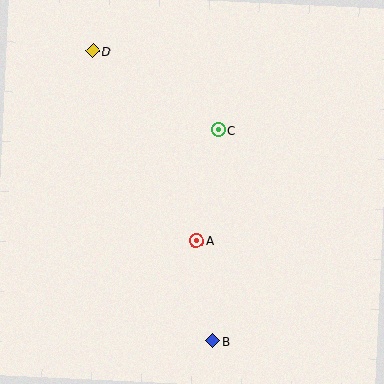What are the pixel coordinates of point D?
Point D is at (93, 51).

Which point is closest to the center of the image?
Point A at (196, 240) is closest to the center.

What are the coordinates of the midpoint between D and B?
The midpoint between D and B is at (153, 196).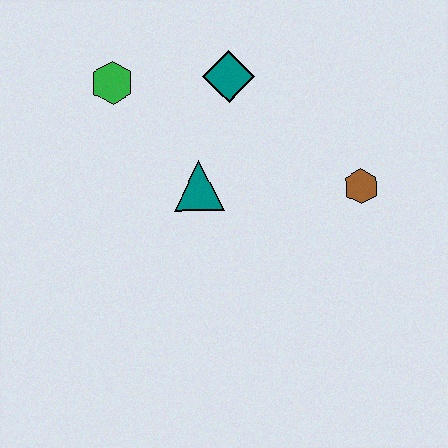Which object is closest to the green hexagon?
The teal diamond is closest to the green hexagon.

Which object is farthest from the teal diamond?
The brown hexagon is farthest from the teal diamond.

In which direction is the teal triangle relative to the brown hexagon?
The teal triangle is to the left of the brown hexagon.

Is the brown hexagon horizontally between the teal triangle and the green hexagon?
No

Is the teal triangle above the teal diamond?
No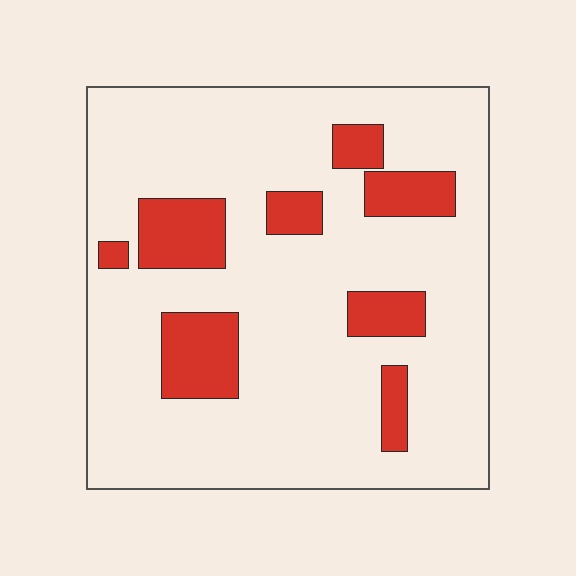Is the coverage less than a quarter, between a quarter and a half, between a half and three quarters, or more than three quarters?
Less than a quarter.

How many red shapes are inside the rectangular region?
8.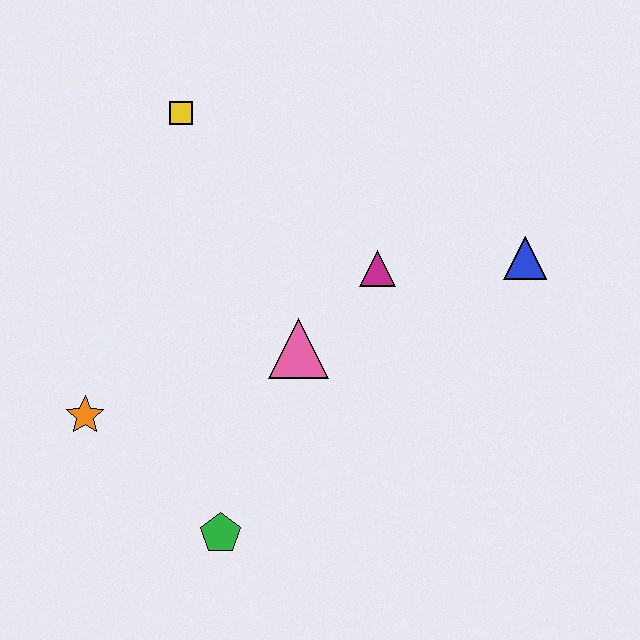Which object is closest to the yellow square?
The magenta triangle is closest to the yellow square.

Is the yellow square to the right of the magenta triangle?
No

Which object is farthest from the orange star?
The blue triangle is farthest from the orange star.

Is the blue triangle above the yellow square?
No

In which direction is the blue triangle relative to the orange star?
The blue triangle is to the right of the orange star.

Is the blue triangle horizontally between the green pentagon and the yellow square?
No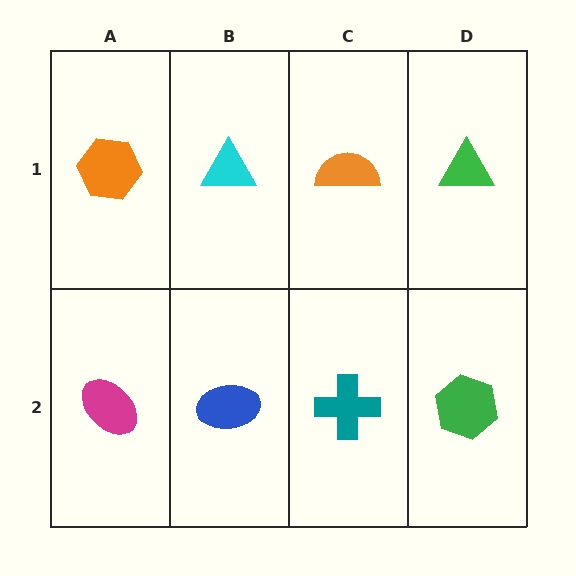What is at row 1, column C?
An orange semicircle.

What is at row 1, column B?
A cyan triangle.